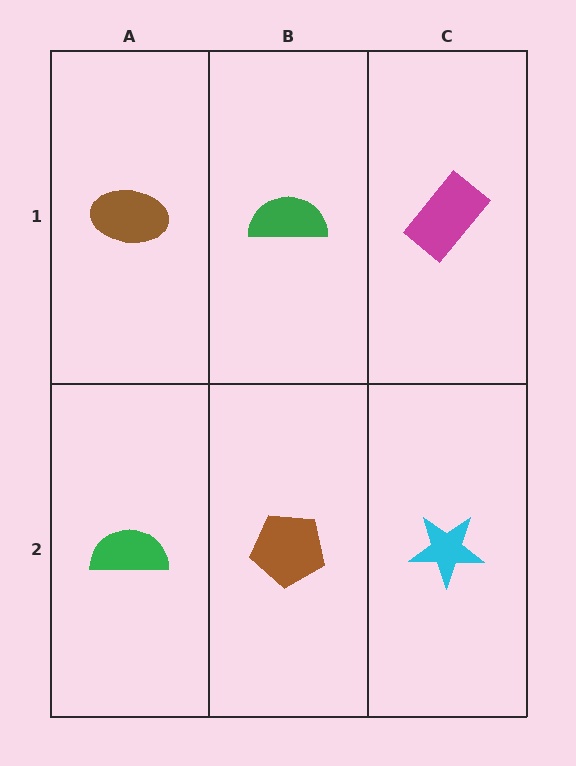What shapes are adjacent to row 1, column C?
A cyan star (row 2, column C), a green semicircle (row 1, column B).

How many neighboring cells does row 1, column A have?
2.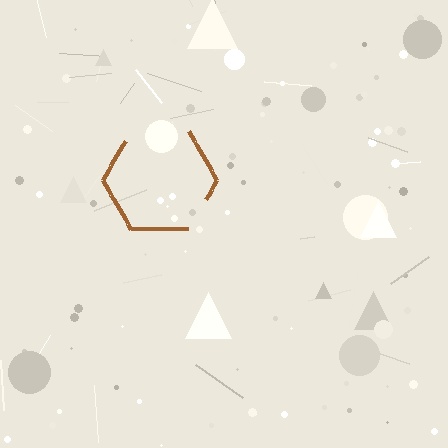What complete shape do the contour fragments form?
The contour fragments form a hexagon.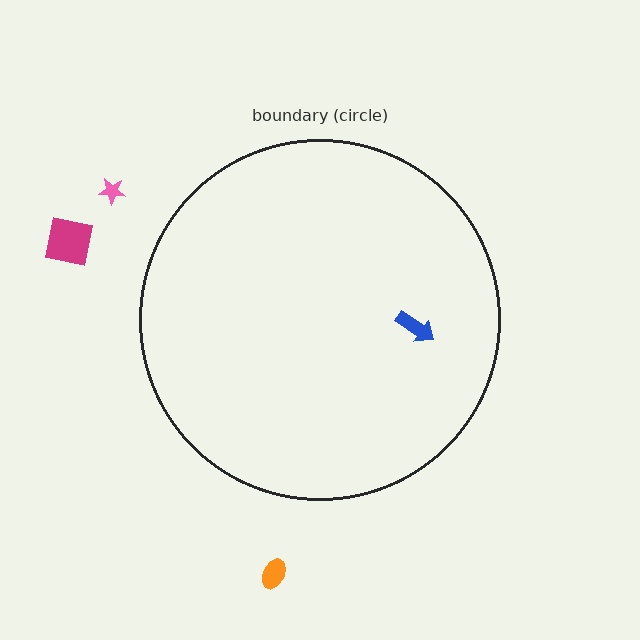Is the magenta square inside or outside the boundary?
Outside.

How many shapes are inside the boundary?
1 inside, 3 outside.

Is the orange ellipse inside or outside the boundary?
Outside.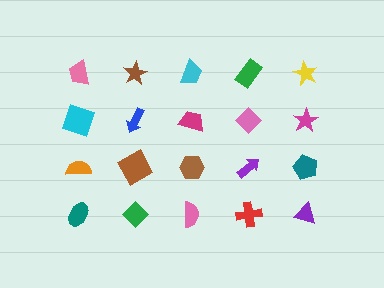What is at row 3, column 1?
An orange semicircle.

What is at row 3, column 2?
A brown square.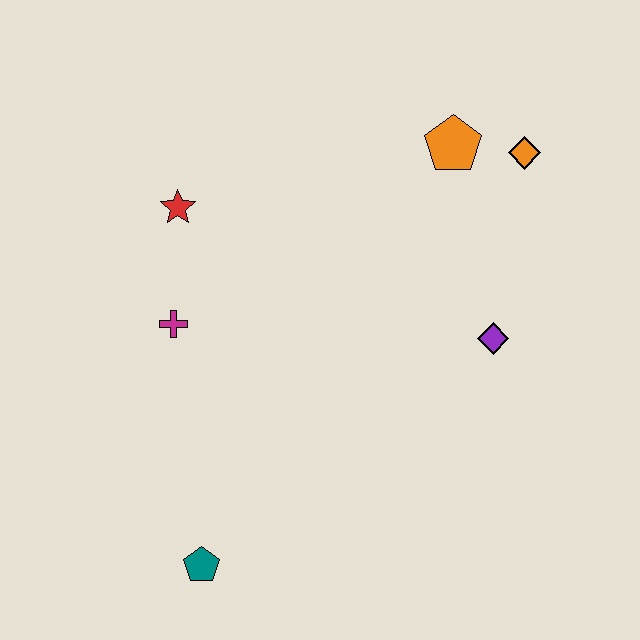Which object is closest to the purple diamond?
The orange diamond is closest to the purple diamond.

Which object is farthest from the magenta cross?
The orange diamond is farthest from the magenta cross.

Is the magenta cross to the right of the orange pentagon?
No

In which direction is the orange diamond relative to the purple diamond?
The orange diamond is above the purple diamond.